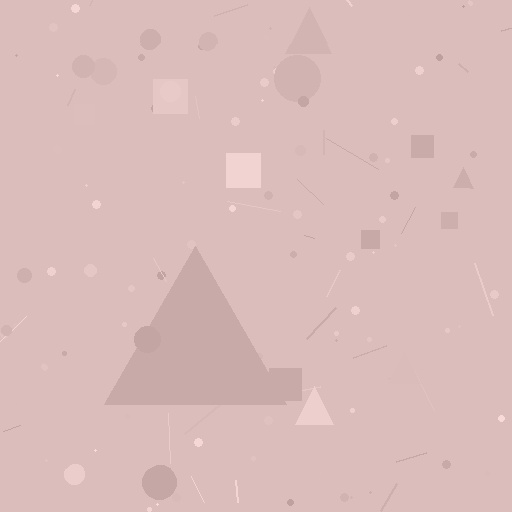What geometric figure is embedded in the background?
A triangle is embedded in the background.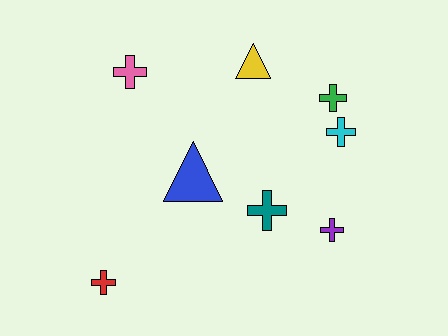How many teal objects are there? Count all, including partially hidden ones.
There is 1 teal object.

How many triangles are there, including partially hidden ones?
There are 2 triangles.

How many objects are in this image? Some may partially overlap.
There are 8 objects.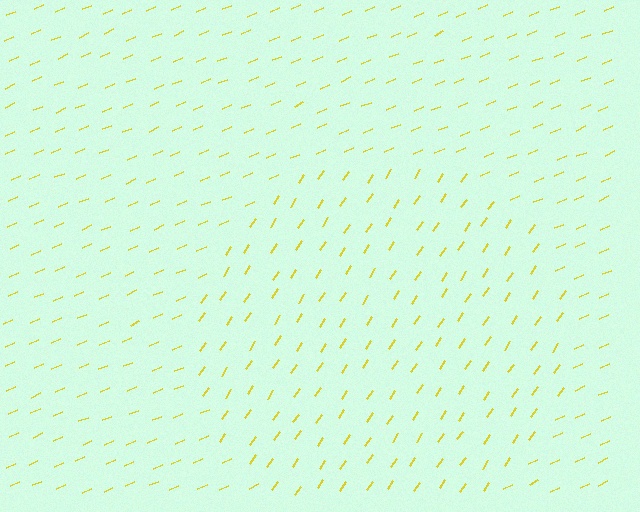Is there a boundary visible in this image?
Yes, there is a texture boundary formed by a change in line orientation.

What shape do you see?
I see a circle.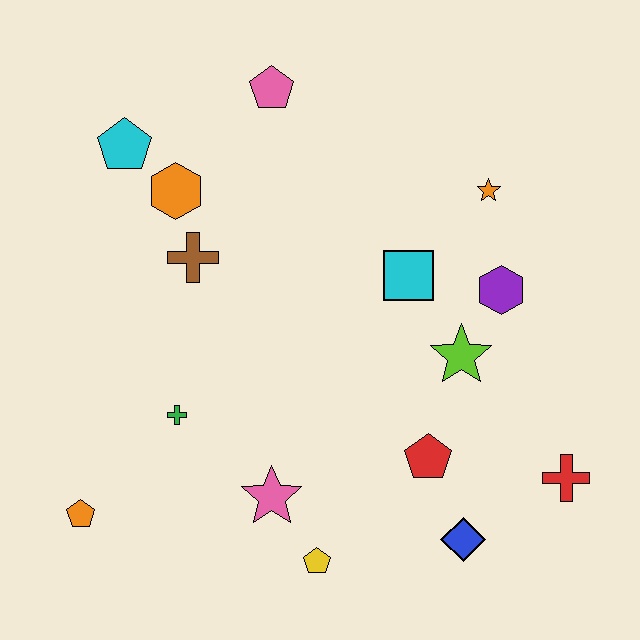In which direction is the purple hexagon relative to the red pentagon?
The purple hexagon is above the red pentagon.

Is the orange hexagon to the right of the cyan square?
No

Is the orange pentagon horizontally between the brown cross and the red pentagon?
No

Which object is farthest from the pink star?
The pink pentagon is farthest from the pink star.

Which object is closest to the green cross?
The pink star is closest to the green cross.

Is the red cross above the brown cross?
No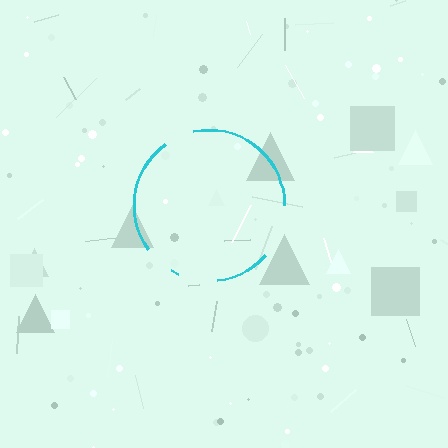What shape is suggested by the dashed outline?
The dashed outline suggests a circle.